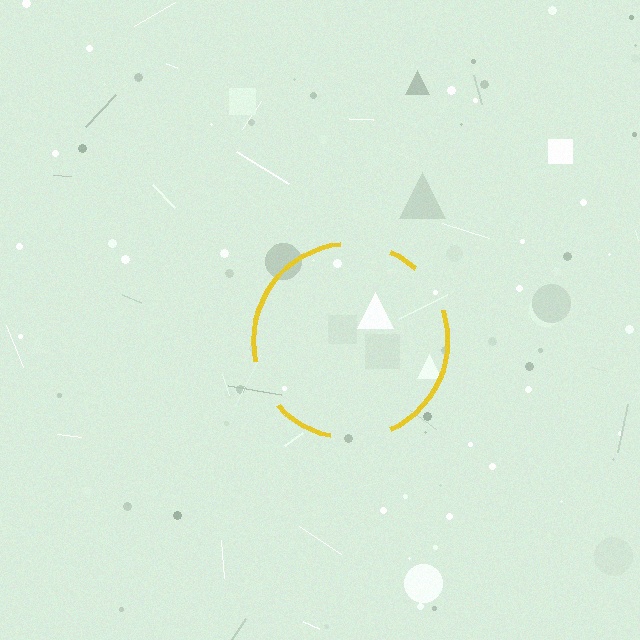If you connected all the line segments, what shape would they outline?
They would outline a circle.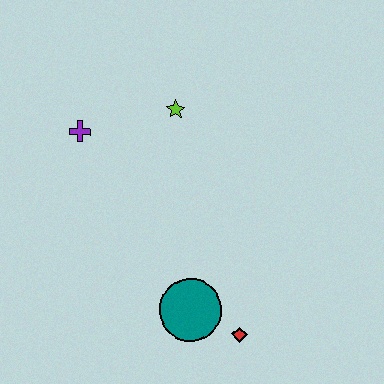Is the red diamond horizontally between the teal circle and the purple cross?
No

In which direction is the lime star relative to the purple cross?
The lime star is to the right of the purple cross.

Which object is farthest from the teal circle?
The purple cross is farthest from the teal circle.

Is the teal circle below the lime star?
Yes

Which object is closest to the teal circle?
The red diamond is closest to the teal circle.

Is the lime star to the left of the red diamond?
Yes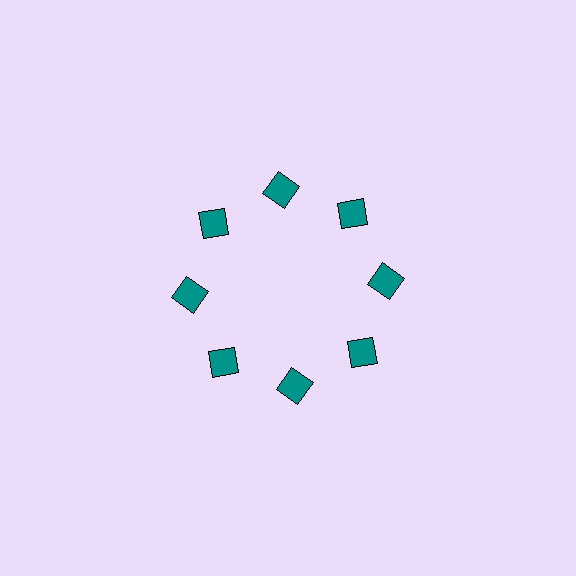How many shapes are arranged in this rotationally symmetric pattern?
There are 8 shapes, arranged in 8 groups of 1.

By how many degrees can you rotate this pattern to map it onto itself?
The pattern maps onto itself every 45 degrees of rotation.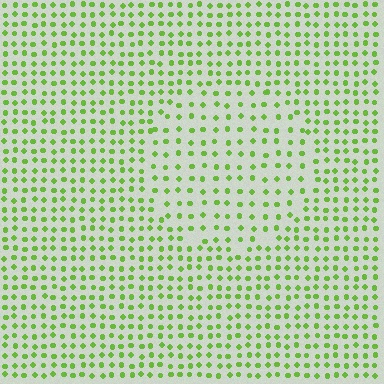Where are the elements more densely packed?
The elements are more densely packed outside the circle boundary.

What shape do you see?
I see a circle.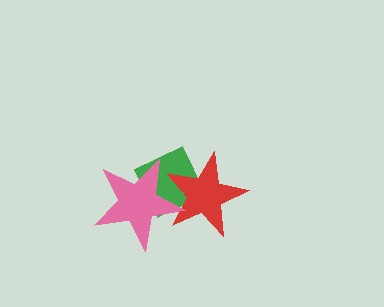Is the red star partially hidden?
Yes, it is partially covered by another shape.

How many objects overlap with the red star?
2 objects overlap with the red star.